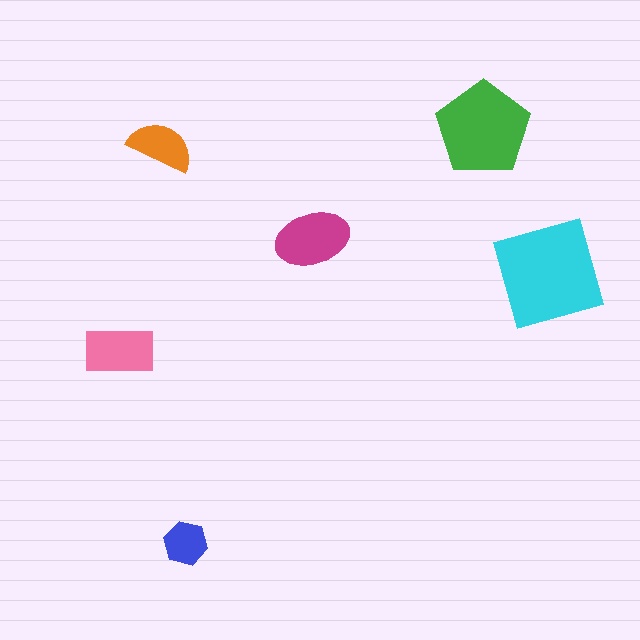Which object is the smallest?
The blue hexagon.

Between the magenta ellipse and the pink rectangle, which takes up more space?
The magenta ellipse.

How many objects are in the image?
There are 6 objects in the image.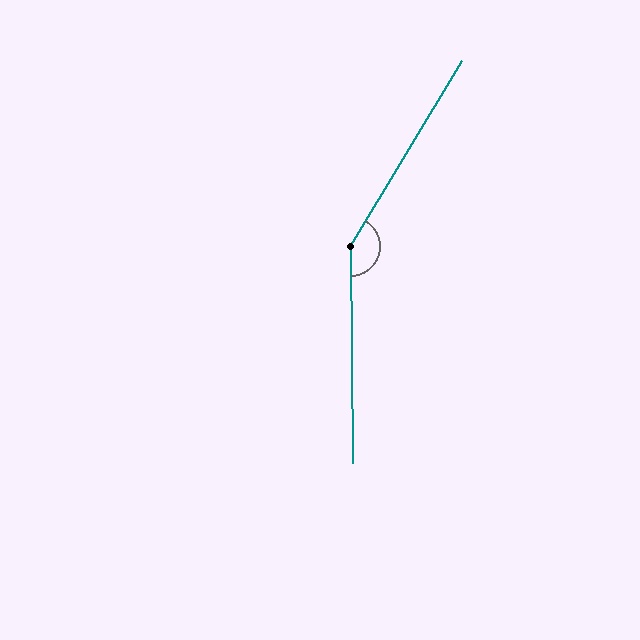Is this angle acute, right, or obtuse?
It is obtuse.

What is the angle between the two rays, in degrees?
Approximately 148 degrees.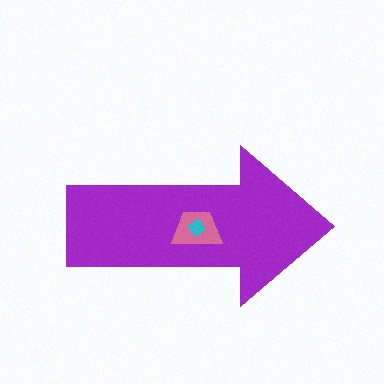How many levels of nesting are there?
3.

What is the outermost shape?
The purple arrow.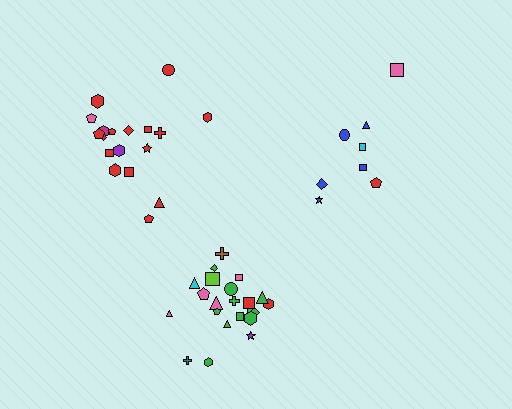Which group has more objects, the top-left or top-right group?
The top-left group.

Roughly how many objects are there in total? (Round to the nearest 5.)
Roughly 50 objects in total.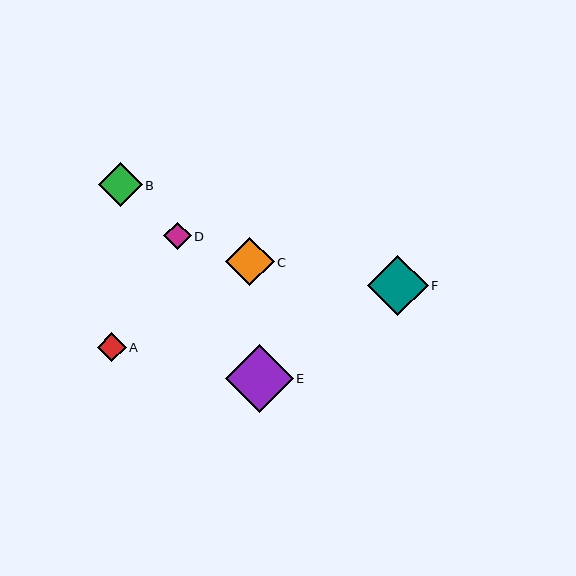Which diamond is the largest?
Diamond E is the largest with a size of approximately 68 pixels.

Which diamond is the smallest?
Diamond D is the smallest with a size of approximately 27 pixels.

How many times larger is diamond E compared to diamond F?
Diamond E is approximately 1.1 times the size of diamond F.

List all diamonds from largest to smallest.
From largest to smallest: E, F, C, B, A, D.